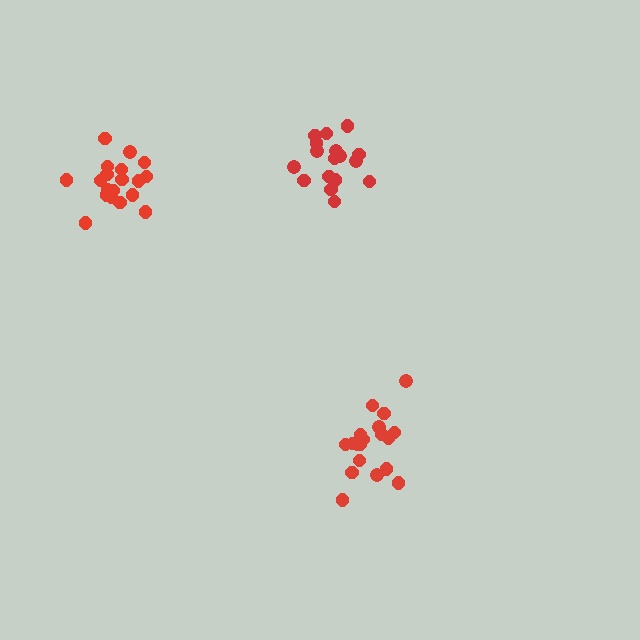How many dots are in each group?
Group 1: 17 dots, Group 2: 20 dots, Group 3: 19 dots (56 total).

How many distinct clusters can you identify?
There are 3 distinct clusters.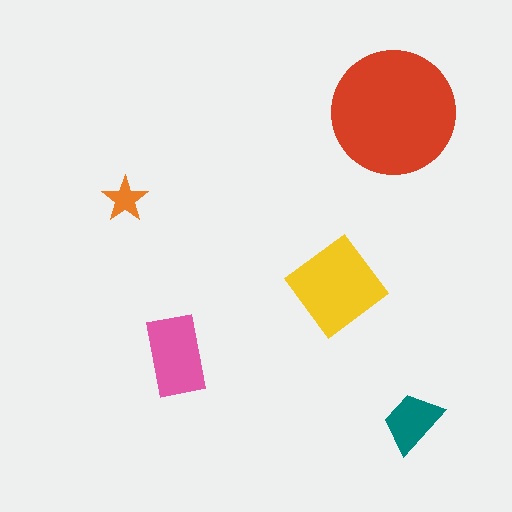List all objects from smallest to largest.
The orange star, the teal trapezoid, the pink rectangle, the yellow diamond, the red circle.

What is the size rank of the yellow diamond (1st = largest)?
2nd.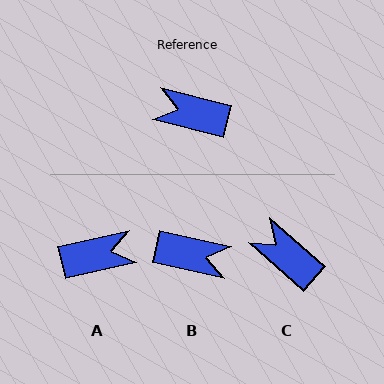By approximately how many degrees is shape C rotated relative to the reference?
Approximately 28 degrees clockwise.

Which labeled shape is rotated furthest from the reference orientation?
B, about 179 degrees away.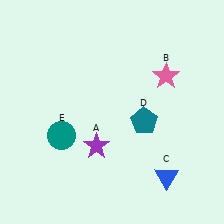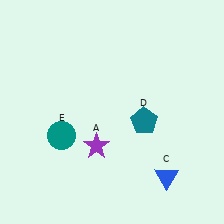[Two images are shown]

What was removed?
The pink star (B) was removed in Image 2.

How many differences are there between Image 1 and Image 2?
There is 1 difference between the two images.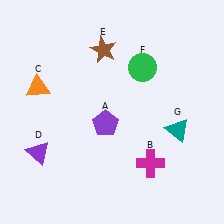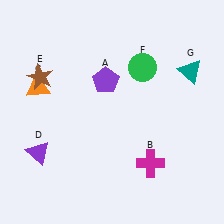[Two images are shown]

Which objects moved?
The objects that moved are: the purple pentagon (A), the brown star (E), the teal triangle (G).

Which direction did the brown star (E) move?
The brown star (E) moved left.